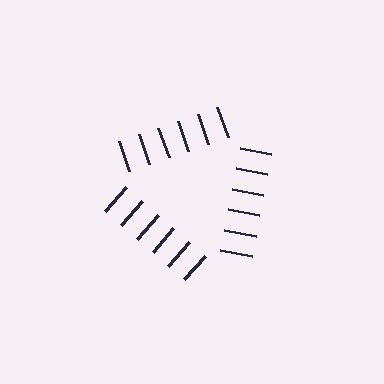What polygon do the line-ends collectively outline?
An illusory triangle — the line segments terminate on its edges but no continuous stroke is drawn.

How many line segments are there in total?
18 — 6 along each of the 3 edges.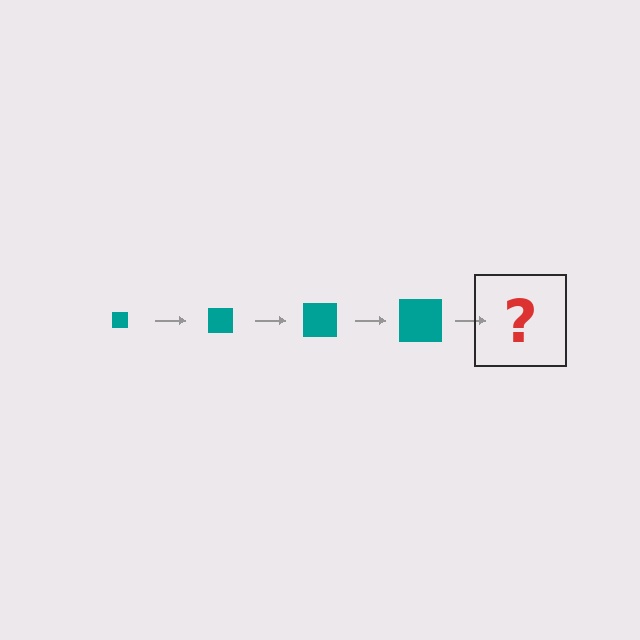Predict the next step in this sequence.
The next step is a teal square, larger than the previous one.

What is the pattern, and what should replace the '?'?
The pattern is that the square gets progressively larger each step. The '?' should be a teal square, larger than the previous one.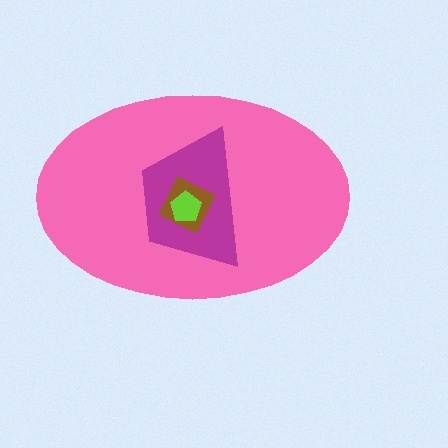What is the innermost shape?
The lime pentagon.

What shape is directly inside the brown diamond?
The lime pentagon.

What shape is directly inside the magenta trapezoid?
The brown diamond.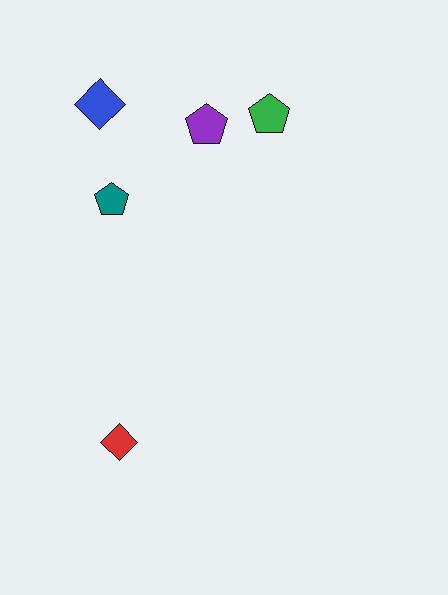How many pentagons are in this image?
There are 3 pentagons.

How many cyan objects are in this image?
There are no cyan objects.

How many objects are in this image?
There are 5 objects.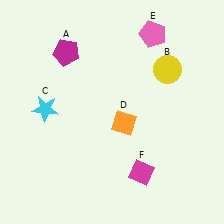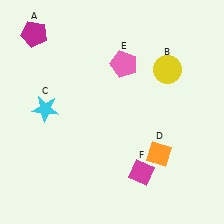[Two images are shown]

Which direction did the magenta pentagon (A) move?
The magenta pentagon (A) moved left.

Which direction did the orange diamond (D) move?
The orange diamond (D) moved right.